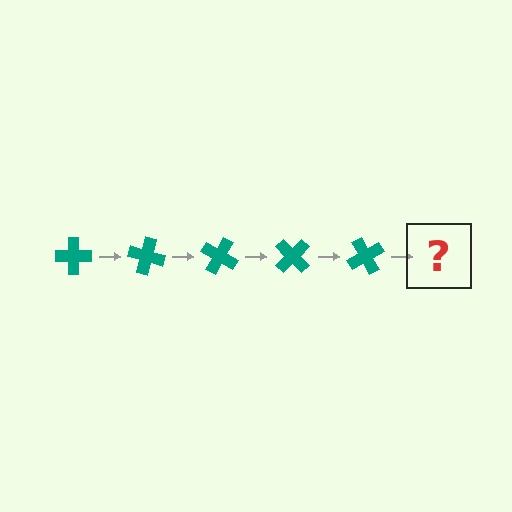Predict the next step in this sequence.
The next step is a teal cross rotated 75 degrees.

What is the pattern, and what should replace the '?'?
The pattern is that the cross rotates 15 degrees each step. The '?' should be a teal cross rotated 75 degrees.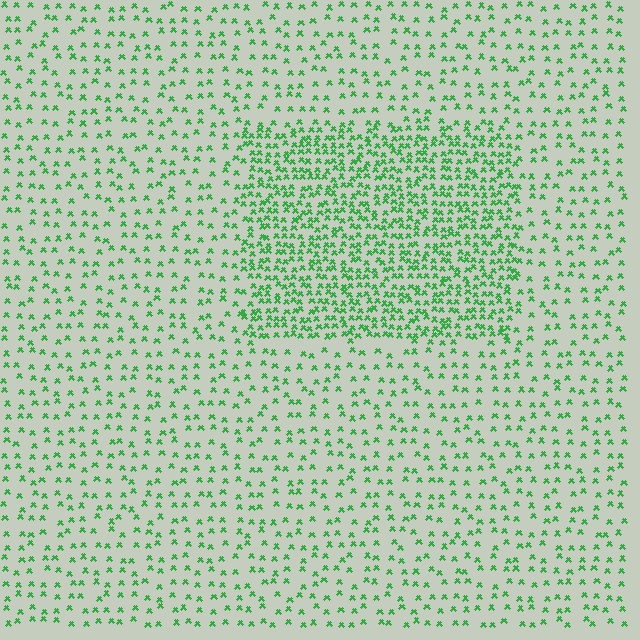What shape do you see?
I see a rectangle.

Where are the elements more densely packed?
The elements are more densely packed inside the rectangle boundary.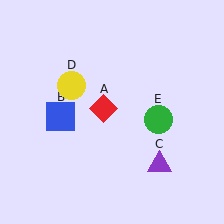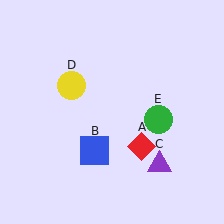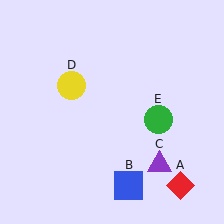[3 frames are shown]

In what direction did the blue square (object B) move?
The blue square (object B) moved down and to the right.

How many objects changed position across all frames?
2 objects changed position: red diamond (object A), blue square (object B).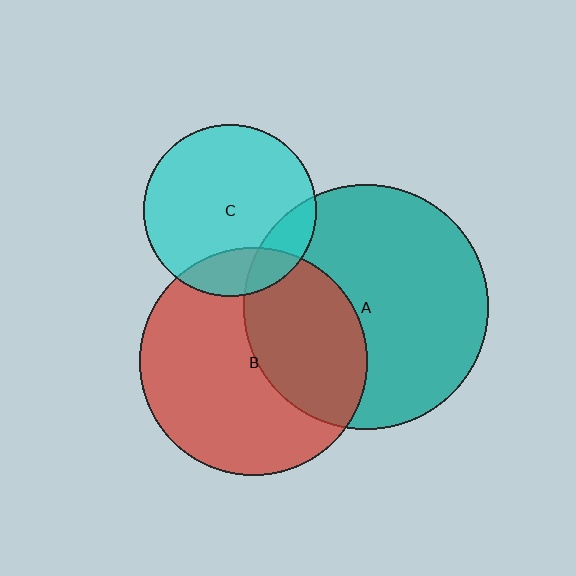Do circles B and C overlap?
Yes.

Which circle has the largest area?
Circle A (teal).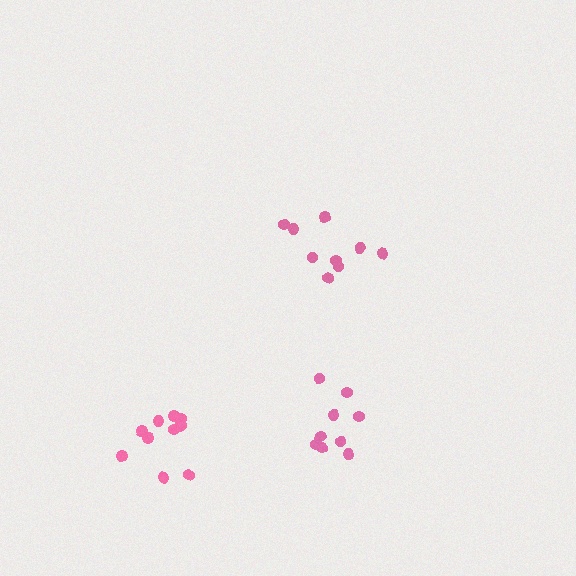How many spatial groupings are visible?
There are 3 spatial groupings.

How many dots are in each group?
Group 1: 9 dots, Group 2: 9 dots, Group 3: 11 dots (29 total).